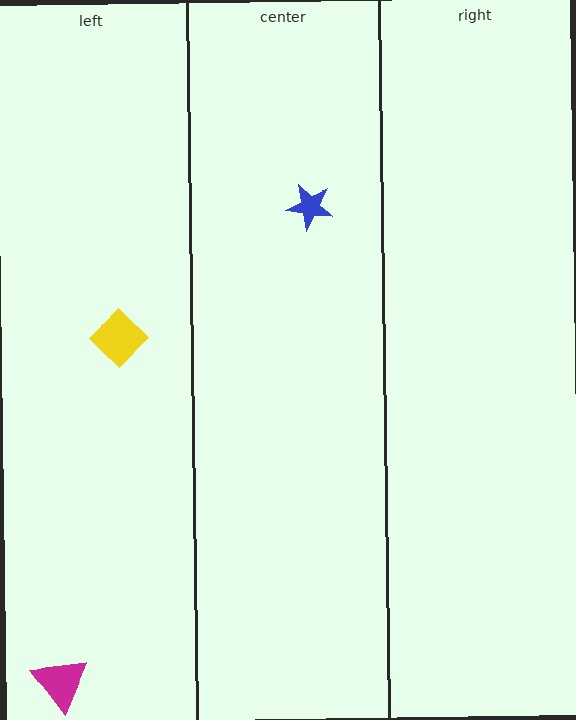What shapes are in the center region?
The blue star.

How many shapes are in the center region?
1.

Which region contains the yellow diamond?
The left region.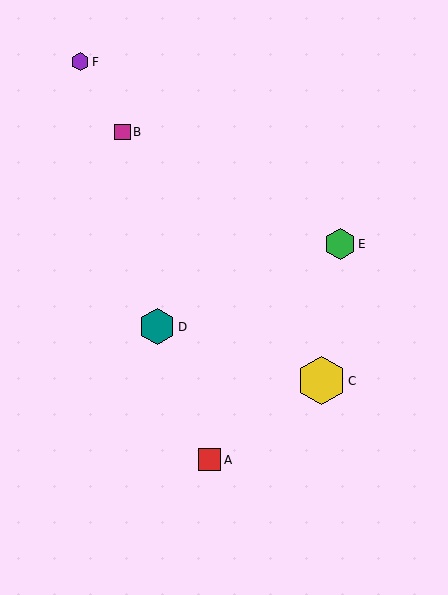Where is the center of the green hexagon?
The center of the green hexagon is at (340, 244).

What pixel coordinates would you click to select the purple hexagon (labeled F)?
Click at (80, 62) to select the purple hexagon F.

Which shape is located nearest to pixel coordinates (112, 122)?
The magenta square (labeled B) at (122, 132) is nearest to that location.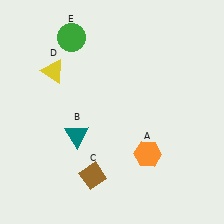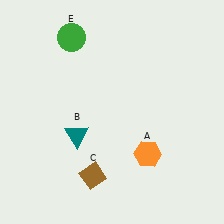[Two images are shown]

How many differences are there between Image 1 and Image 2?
There is 1 difference between the two images.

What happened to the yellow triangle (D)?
The yellow triangle (D) was removed in Image 2. It was in the top-left area of Image 1.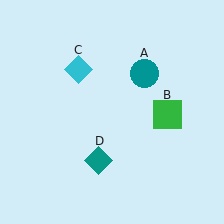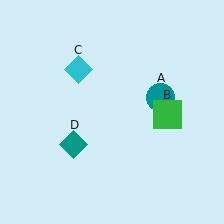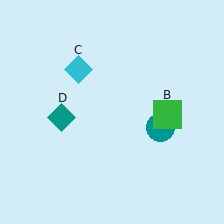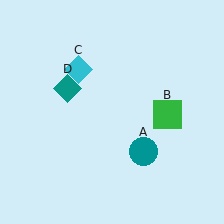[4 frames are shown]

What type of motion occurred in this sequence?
The teal circle (object A), teal diamond (object D) rotated clockwise around the center of the scene.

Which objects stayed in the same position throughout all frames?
Green square (object B) and cyan diamond (object C) remained stationary.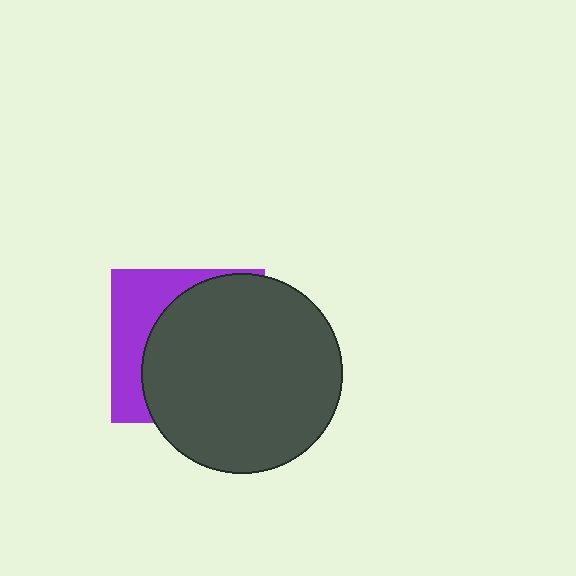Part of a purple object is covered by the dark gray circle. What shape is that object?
It is a square.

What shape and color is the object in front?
The object in front is a dark gray circle.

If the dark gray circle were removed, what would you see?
You would see the complete purple square.